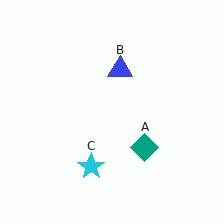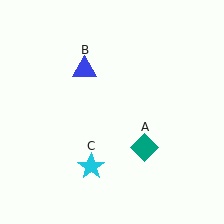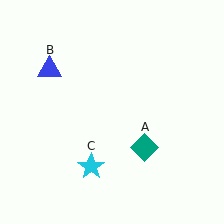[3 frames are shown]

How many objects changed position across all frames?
1 object changed position: blue triangle (object B).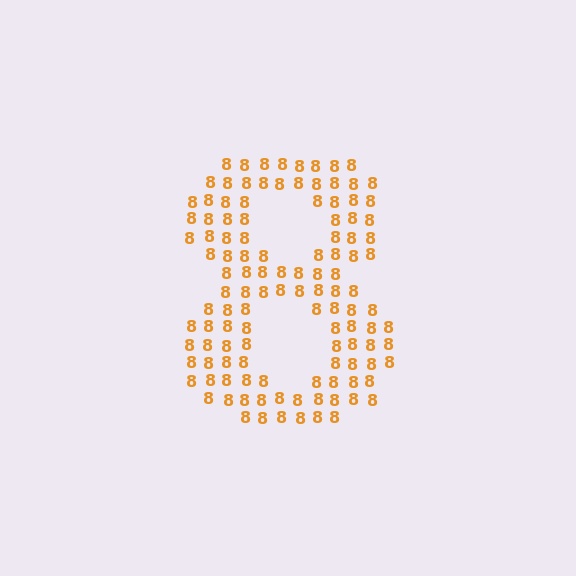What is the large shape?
The large shape is the digit 8.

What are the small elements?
The small elements are digit 8's.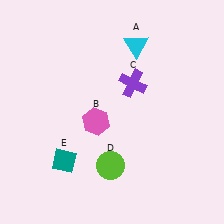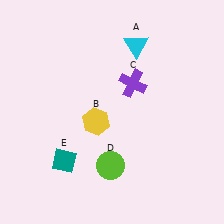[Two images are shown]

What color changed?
The hexagon (B) changed from pink in Image 1 to yellow in Image 2.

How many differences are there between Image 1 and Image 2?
There is 1 difference between the two images.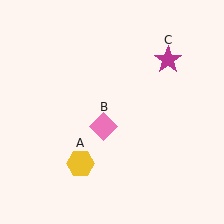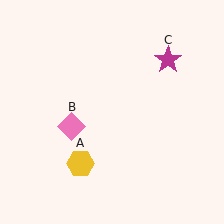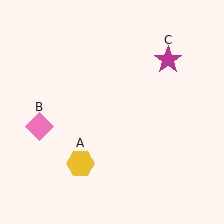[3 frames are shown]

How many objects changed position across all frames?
1 object changed position: pink diamond (object B).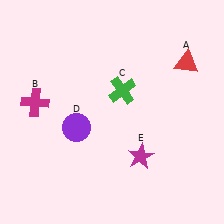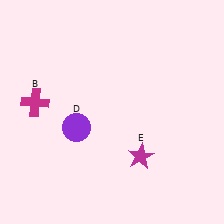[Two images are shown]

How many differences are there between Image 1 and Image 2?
There are 2 differences between the two images.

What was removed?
The green cross (C), the red triangle (A) were removed in Image 2.